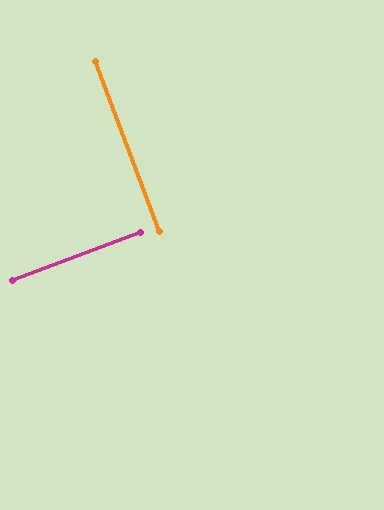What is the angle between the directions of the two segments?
Approximately 90 degrees.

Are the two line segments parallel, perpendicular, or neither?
Perpendicular — they meet at approximately 90°.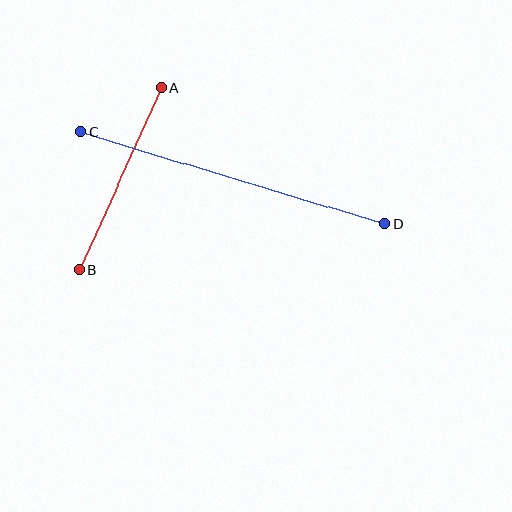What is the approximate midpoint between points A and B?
The midpoint is at approximately (120, 179) pixels.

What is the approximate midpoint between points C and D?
The midpoint is at approximately (233, 178) pixels.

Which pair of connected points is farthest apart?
Points C and D are farthest apart.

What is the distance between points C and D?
The distance is approximately 317 pixels.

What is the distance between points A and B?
The distance is approximately 200 pixels.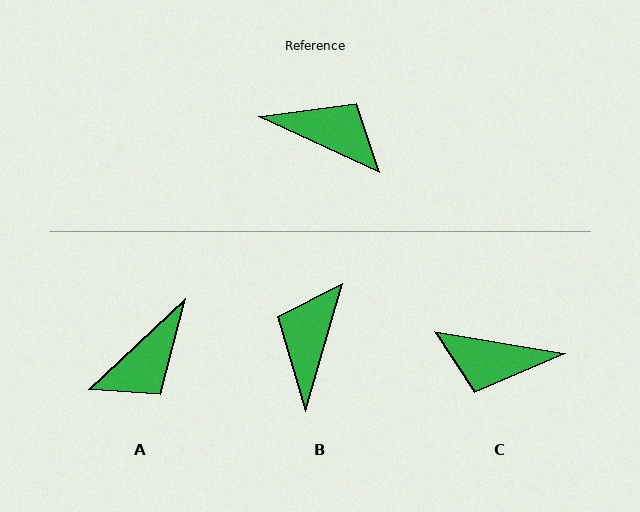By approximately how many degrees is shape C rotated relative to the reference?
Approximately 165 degrees clockwise.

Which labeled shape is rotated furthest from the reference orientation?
C, about 165 degrees away.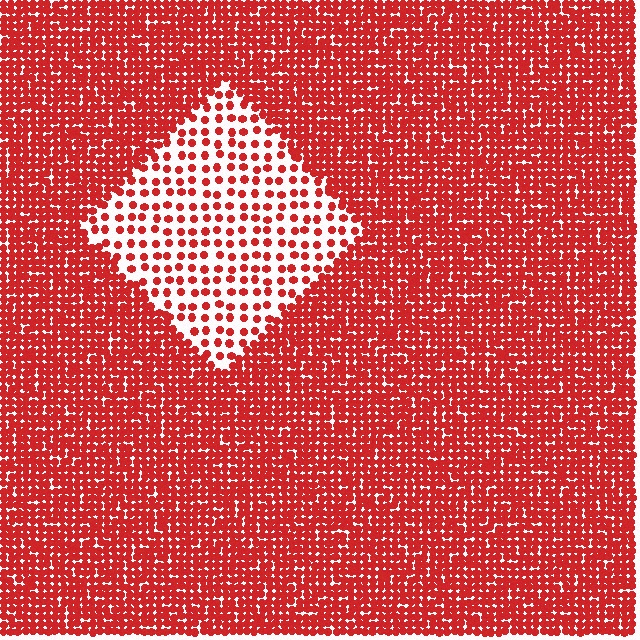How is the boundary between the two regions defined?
The boundary is defined by a change in element density (approximately 2.9x ratio). All elements are the same color, size, and shape.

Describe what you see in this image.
The image contains small red elements arranged at two different densities. A diamond-shaped region is visible where the elements are less densely packed than the surrounding area.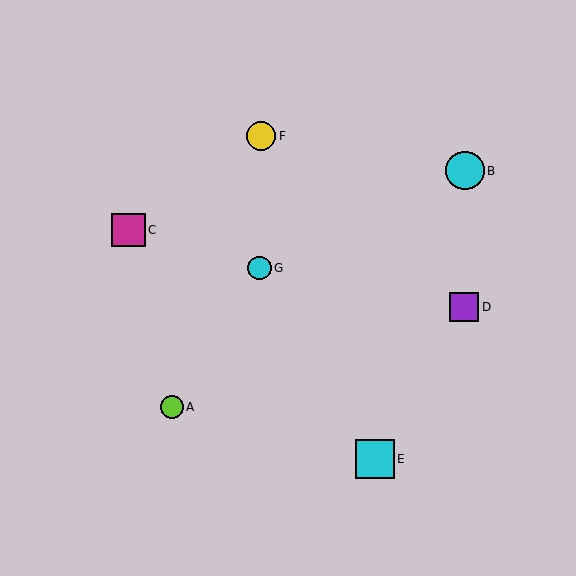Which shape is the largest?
The cyan square (labeled E) is the largest.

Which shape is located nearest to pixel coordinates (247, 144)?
The yellow circle (labeled F) at (261, 136) is nearest to that location.